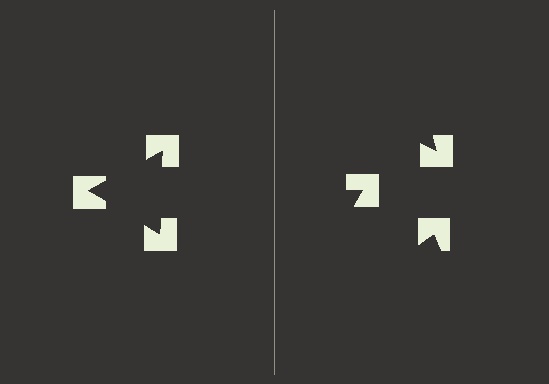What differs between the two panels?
The notched squares are positioned identically on both sides; only the wedge orientations differ. On the left they align to a triangle; on the right they are misaligned.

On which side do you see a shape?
An illusory triangle appears on the left side. On the right side the wedge cuts are rotated, so no coherent shape forms.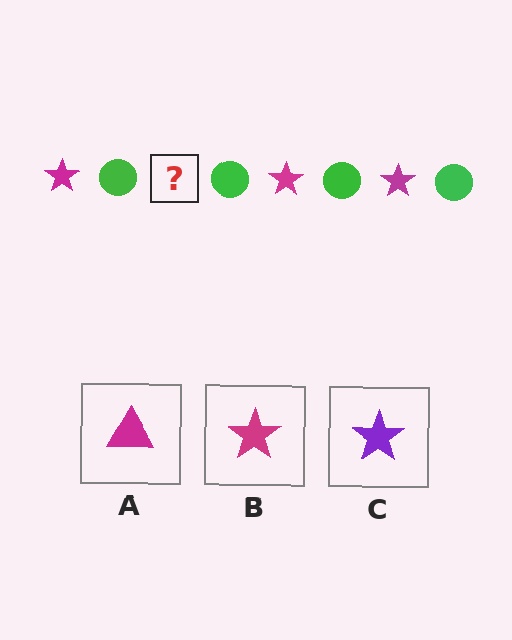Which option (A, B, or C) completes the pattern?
B.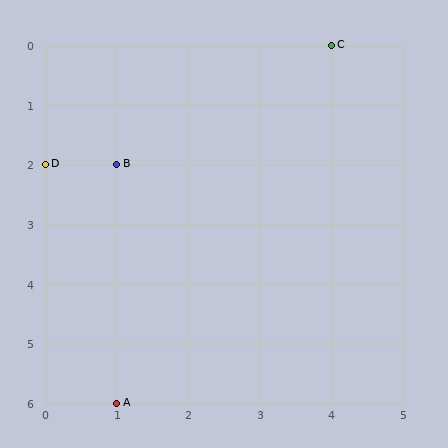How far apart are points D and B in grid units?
Points D and B are 1 column apart.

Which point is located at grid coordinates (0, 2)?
Point D is at (0, 2).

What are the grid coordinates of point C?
Point C is at grid coordinates (4, 0).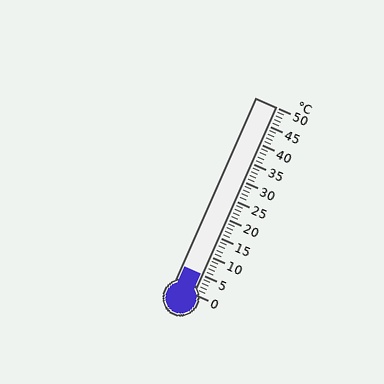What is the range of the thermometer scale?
The thermometer scale ranges from 0°C to 50°C.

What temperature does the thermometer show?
The thermometer shows approximately 5°C.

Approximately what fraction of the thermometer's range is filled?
The thermometer is filled to approximately 10% of its range.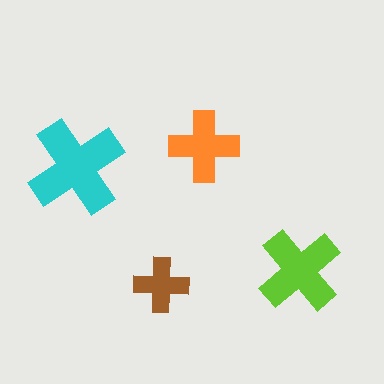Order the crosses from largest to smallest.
the cyan one, the lime one, the orange one, the brown one.